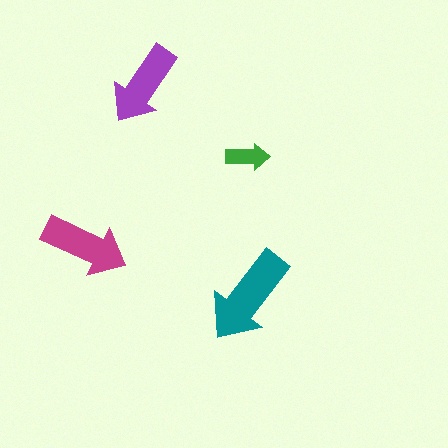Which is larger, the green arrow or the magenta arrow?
The magenta one.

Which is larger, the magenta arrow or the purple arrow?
The magenta one.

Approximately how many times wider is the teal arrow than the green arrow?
About 2 times wider.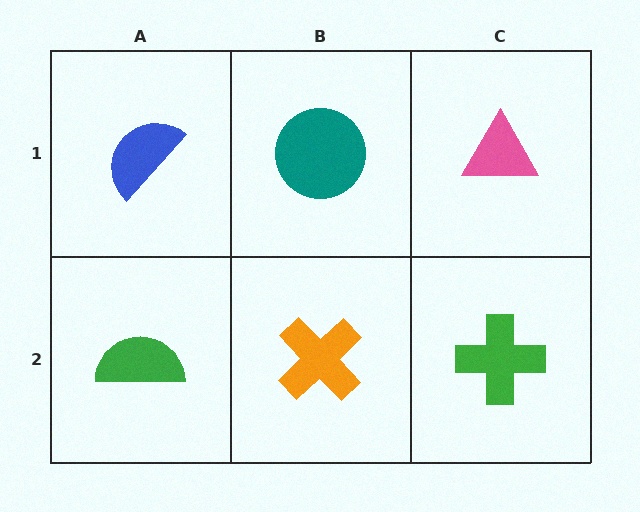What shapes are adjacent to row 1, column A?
A green semicircle (row 2, column A), a teal circle (row 1, column B).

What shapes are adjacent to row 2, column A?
A blue semicircle (row 1, column A), an orange cross (row 2, column B).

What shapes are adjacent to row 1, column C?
A green cross (row 2, column C), a teal circle (row 1, column B).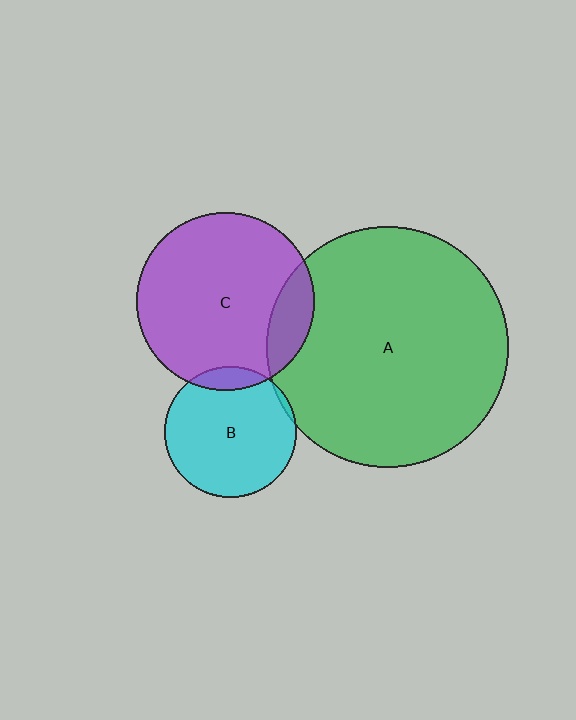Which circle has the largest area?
Circle A (green).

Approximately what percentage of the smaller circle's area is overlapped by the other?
Approximately 15%.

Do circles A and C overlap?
Yes.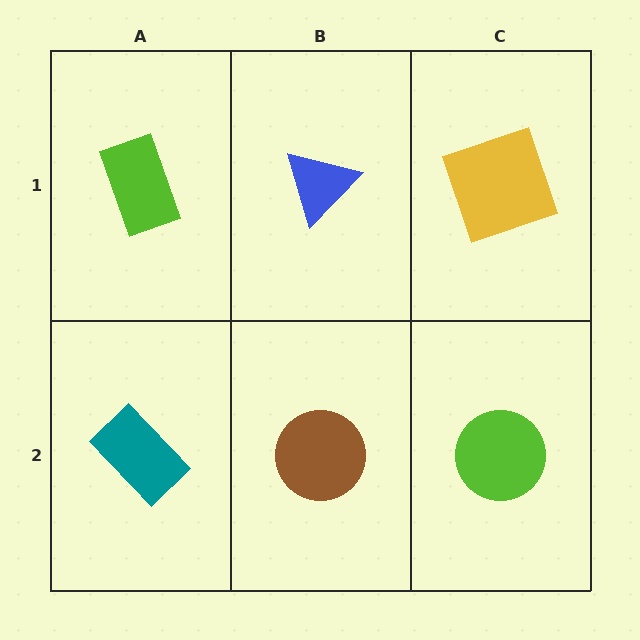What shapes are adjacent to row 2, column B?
A blue triangle (row 1, column B), a teal rectangle (row 2, column A), a lime circle (row 2, column C).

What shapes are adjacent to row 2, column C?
A yellow square (row 1, column C), a brown circle (row 2, column B).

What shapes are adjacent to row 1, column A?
A teal rectangle (row 2, column A), a blue triangle (row 1, column B).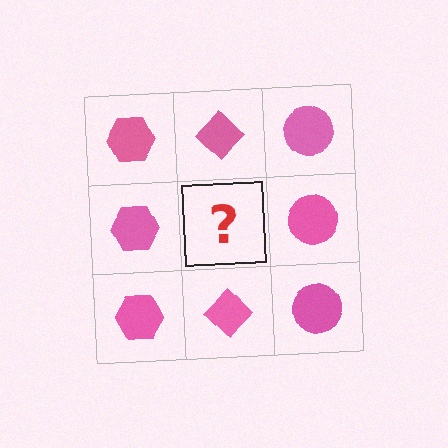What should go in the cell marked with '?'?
The missing cell should contain a pink diamond.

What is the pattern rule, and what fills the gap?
The rule is that each column has a consistent shape. The gap should be filled with a pink diamond.